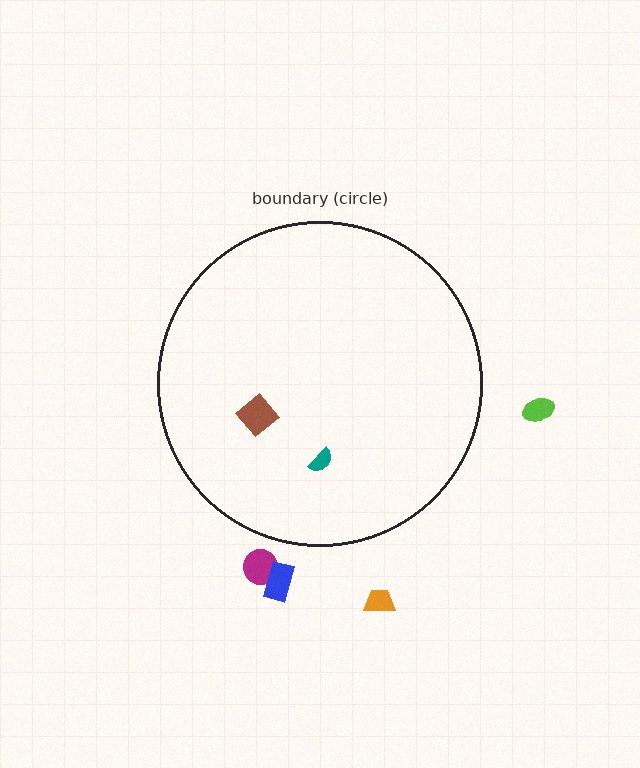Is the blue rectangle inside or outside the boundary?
Outside.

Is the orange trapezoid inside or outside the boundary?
Outside.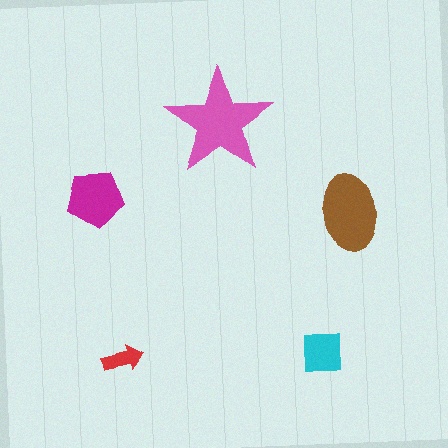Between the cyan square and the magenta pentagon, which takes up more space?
The magenta pentagon.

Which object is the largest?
The pink star.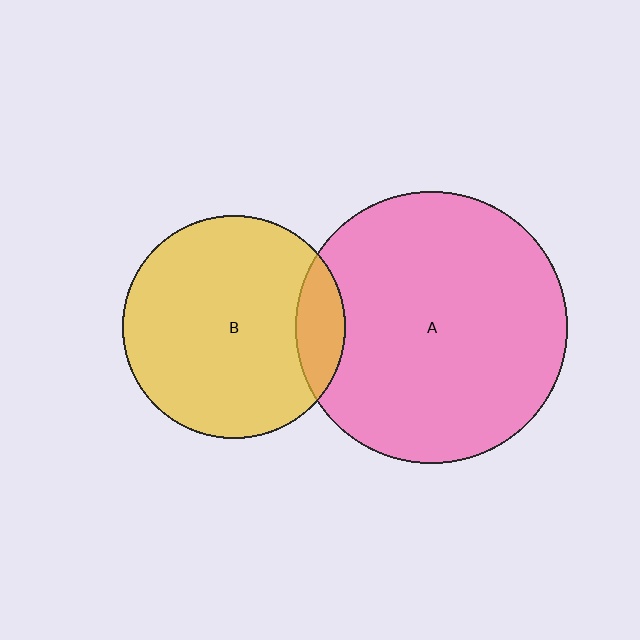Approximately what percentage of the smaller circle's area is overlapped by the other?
Approximately 15%.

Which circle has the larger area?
Circle A (pink).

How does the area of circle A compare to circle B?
Approximately 1.5 times.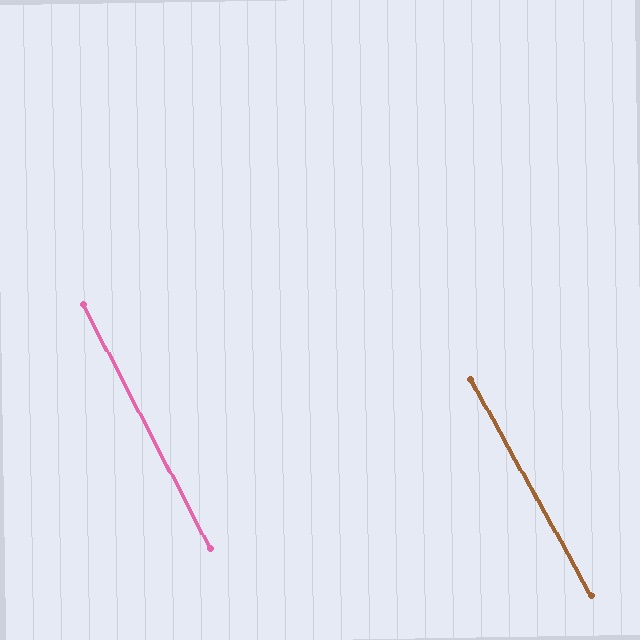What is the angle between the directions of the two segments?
Approximately 2 degrees.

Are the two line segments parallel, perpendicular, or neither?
Parallel — their directions differ by only 1.8°.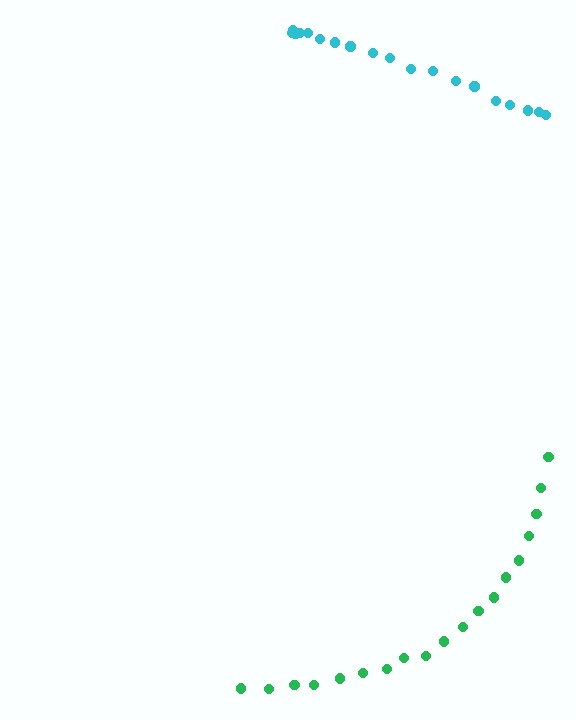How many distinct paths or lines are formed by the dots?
There are 2 distinct paths.